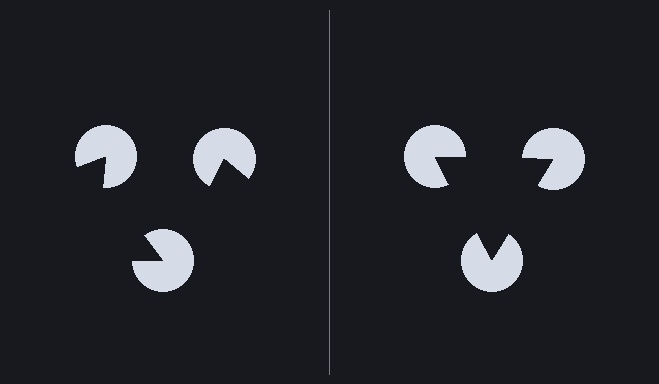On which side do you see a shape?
An illusory triangle appears on the right side. On the left side the wedge cuts are rotated, so no coherent shape forms.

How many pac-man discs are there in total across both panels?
6 — 3 on each side.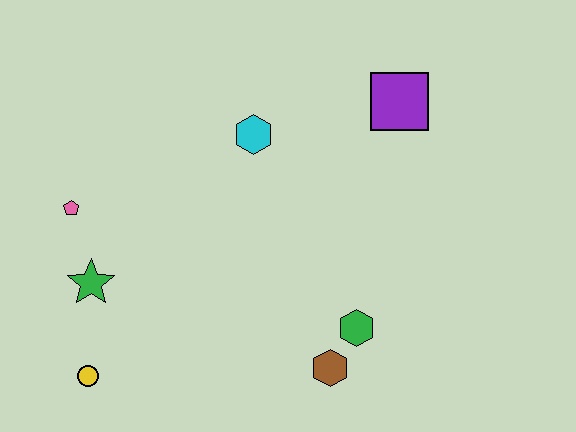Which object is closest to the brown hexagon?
The green hexagon is closest to the brown hexagon.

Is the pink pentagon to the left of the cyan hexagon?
Yes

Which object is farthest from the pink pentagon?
The purple square is farthest from the pink pentagon.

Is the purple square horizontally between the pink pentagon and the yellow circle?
No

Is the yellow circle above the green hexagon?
No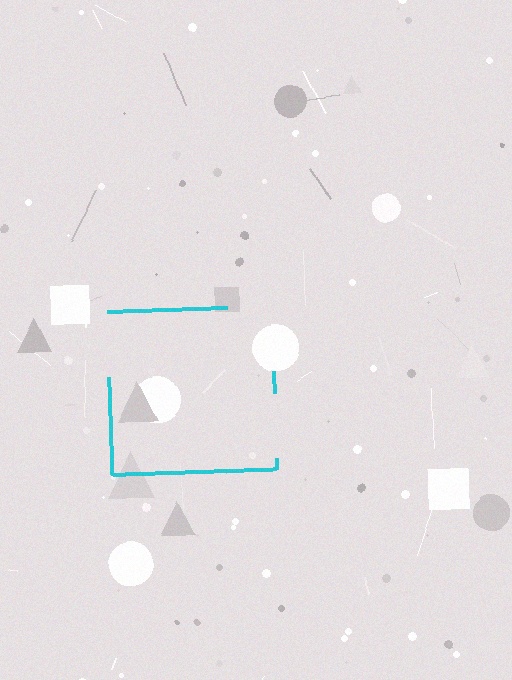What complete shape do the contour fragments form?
The contour fragments form a square.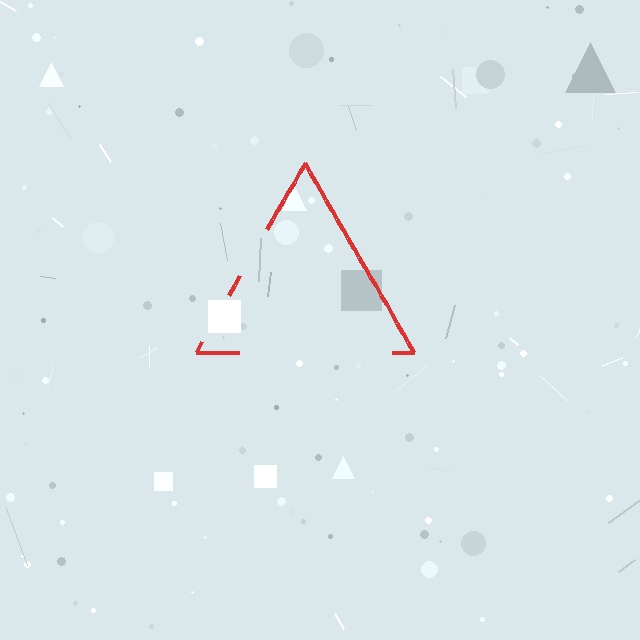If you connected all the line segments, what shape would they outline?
They would outline a triangle.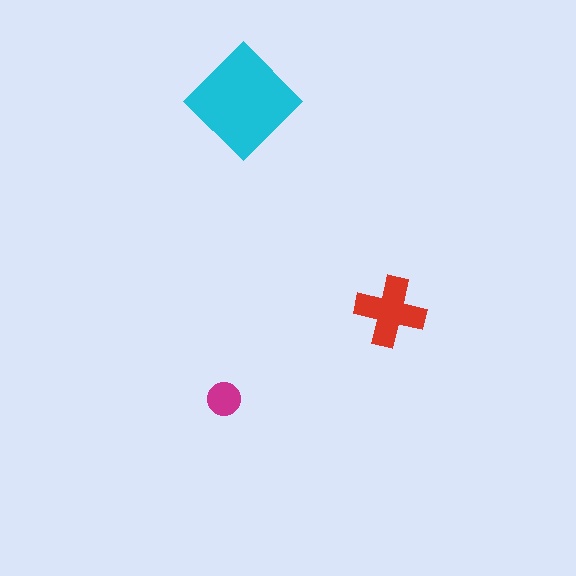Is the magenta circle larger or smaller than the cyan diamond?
Smaller.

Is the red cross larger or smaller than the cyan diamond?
Smaller.